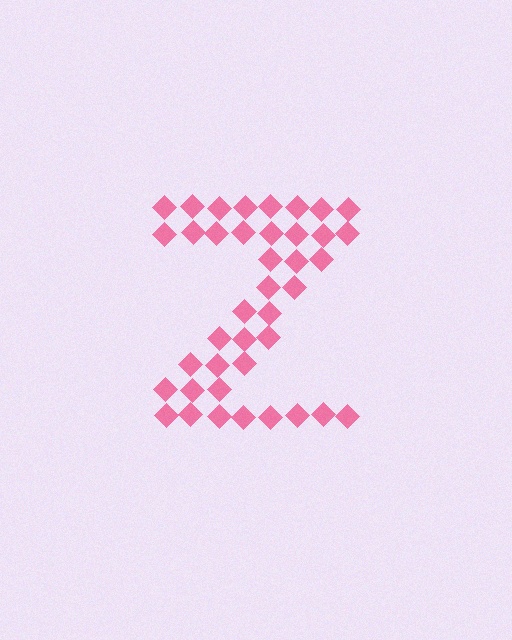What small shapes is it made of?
It is made of small diamonds.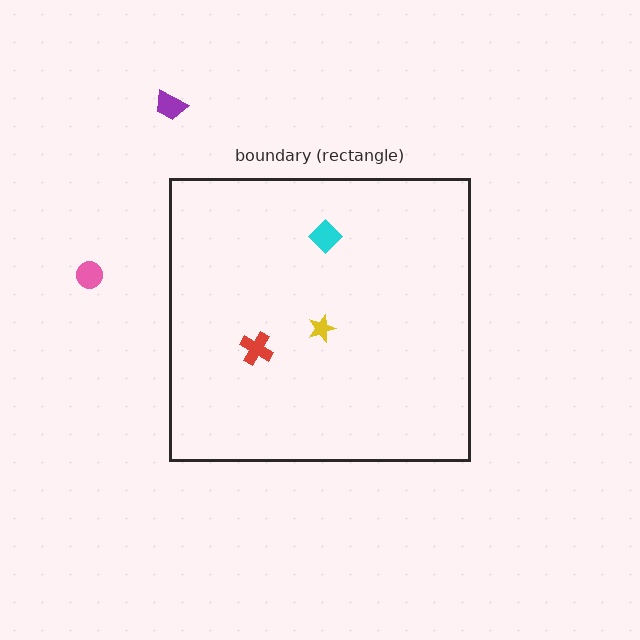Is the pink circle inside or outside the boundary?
Outside.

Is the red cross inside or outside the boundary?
Inside.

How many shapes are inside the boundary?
3 inside, 2 outside.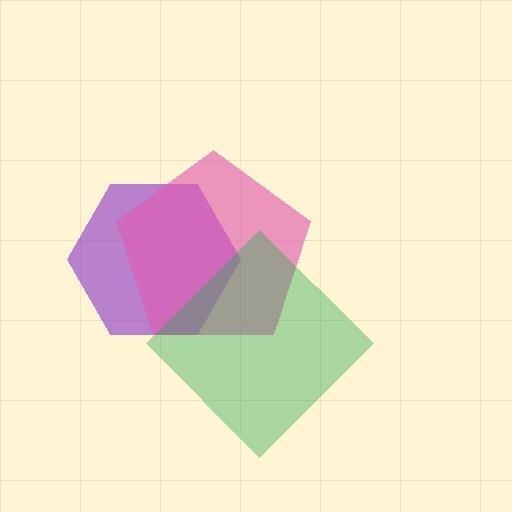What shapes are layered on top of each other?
The layered shapes are: a purple hexagon, a pink pentagon, a green diamond.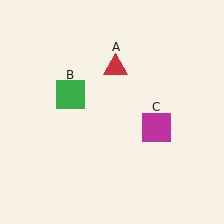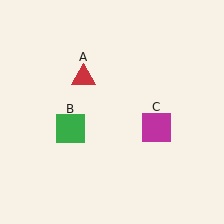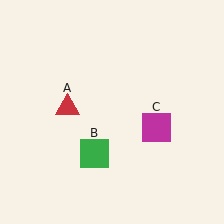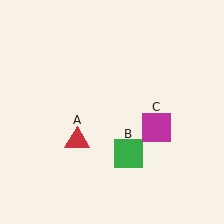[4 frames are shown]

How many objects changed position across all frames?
2 objects changed position: red triangle (object A), green square (object B).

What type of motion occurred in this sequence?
The red triangle (object A), green square (object B) rotated counterclockwise around the center of the scene.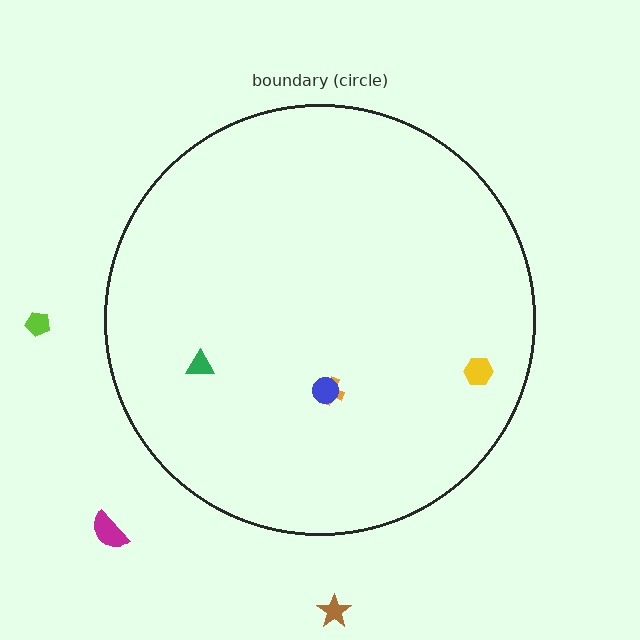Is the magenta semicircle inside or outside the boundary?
Outside.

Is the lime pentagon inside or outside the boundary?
Outside.